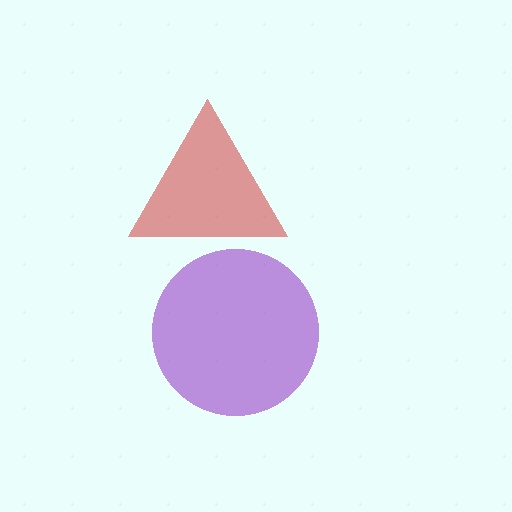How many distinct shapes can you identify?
There are 2 distinct shapes: a purple circle, a red triangle.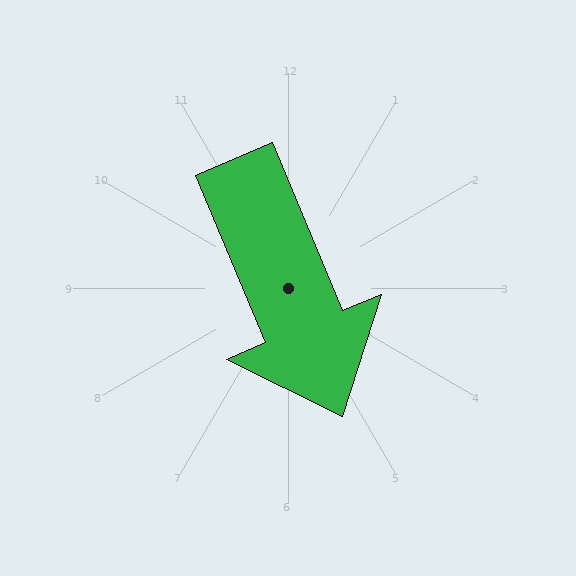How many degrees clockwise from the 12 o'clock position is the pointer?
Approximately 157 degrees.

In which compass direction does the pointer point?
Southeast.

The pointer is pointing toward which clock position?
Roughly 5 o'clock.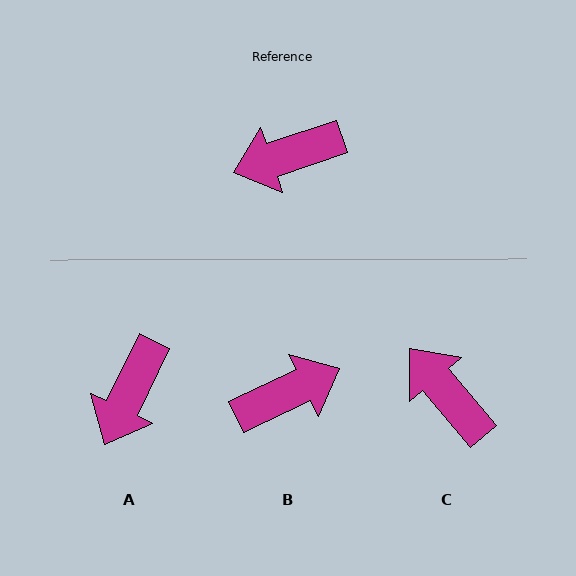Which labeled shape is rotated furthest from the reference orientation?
B, about 173 degrees away.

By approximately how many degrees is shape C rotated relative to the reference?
Approximately 68 degrees clockwise.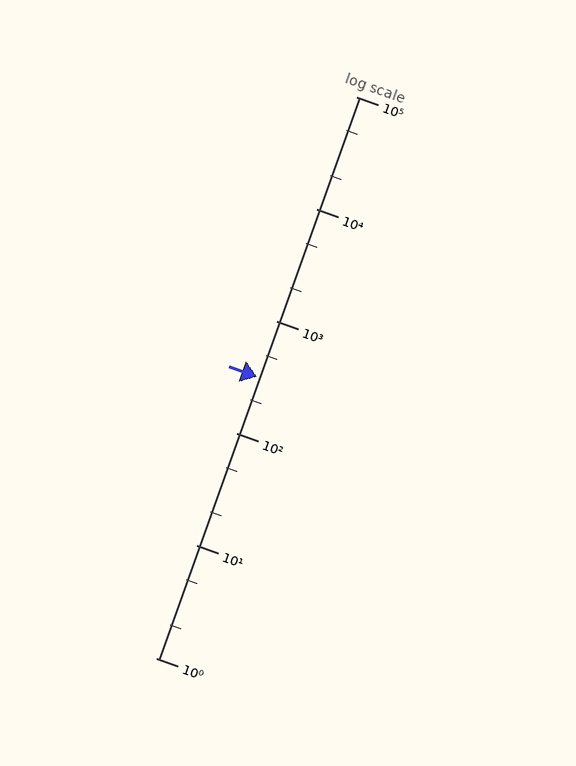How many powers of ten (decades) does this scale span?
The scale spans 5 decades, from 1 to 100000.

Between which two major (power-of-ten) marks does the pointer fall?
The pointer is between 100 and 1000.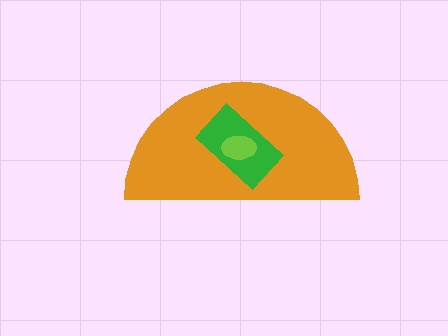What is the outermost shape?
The orange semicircle.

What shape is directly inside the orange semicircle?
The green rectangle.